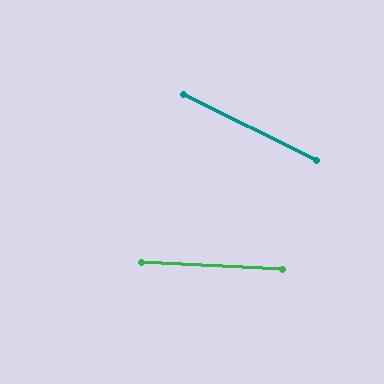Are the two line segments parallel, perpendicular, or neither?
Neither parallel nor perpendicular — they differ by about 23°.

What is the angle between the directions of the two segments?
Approximately 23 degrees.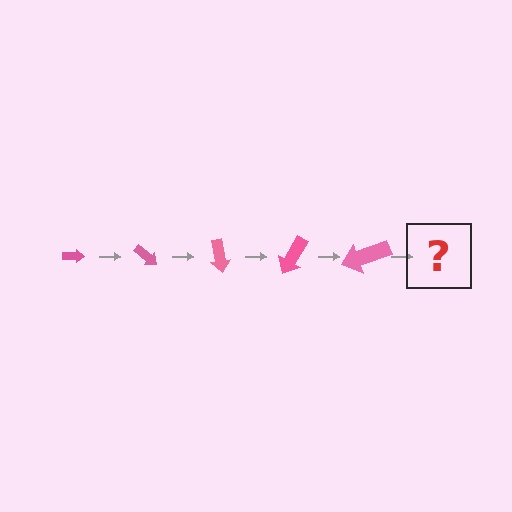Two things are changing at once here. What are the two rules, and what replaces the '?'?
The two rules are that the arrow grows larger each step and it rotates 40 degrees each step. The '?' should be an arrow, larger than the previous one and rotated 200 degrees from the start.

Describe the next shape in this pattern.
It should be an arrow, larger than the previous one and rotated 200 degrees from the start.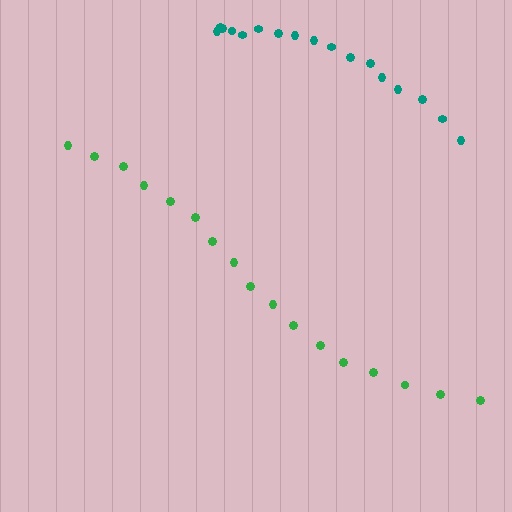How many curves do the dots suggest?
There are 2 distinct paths.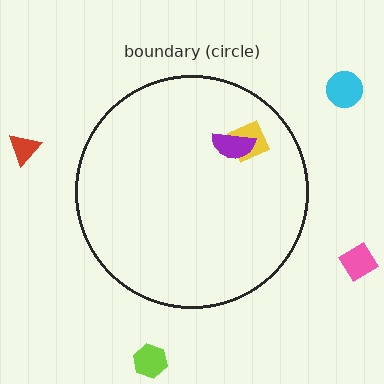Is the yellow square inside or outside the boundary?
Inside.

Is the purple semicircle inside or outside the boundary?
Inside.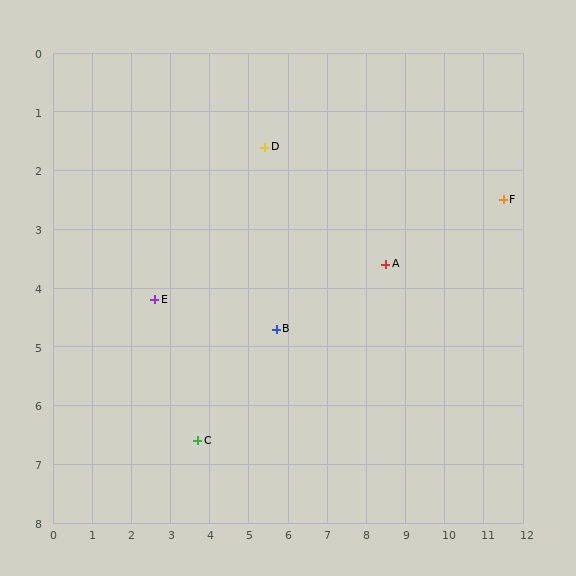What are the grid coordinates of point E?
Point E is at approximately (2.6, 4.2).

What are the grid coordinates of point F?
Point F is at approximately (11.5, 2.5).